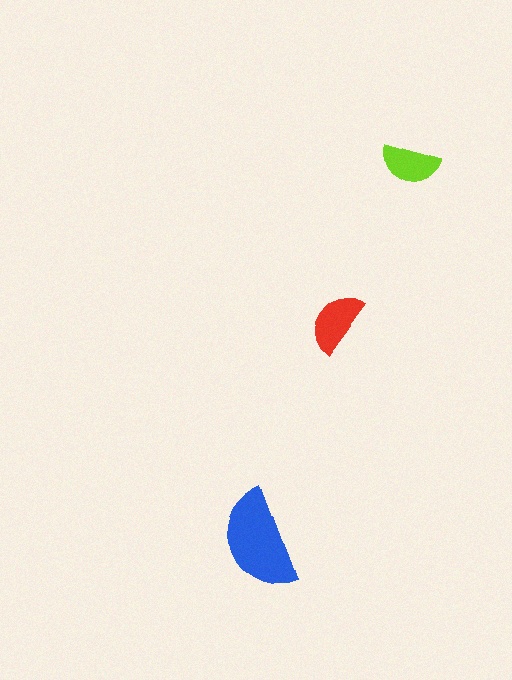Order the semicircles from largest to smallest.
the blue one, the red one, the lime one.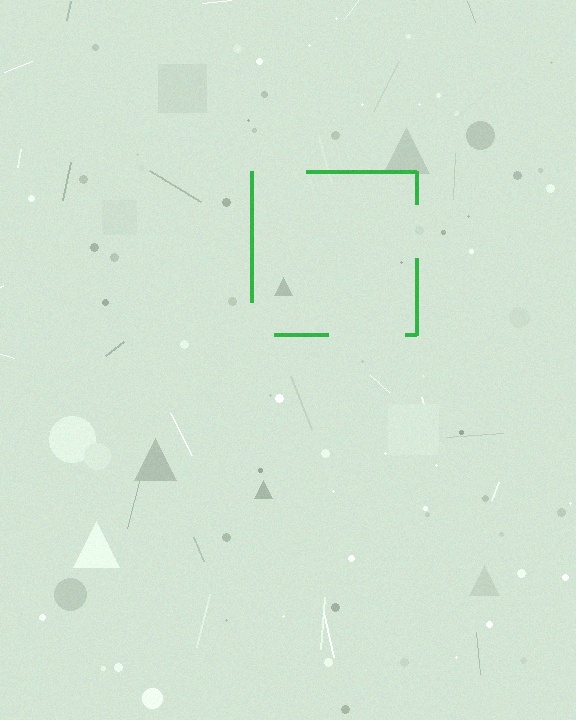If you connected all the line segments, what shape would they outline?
They would outline a square.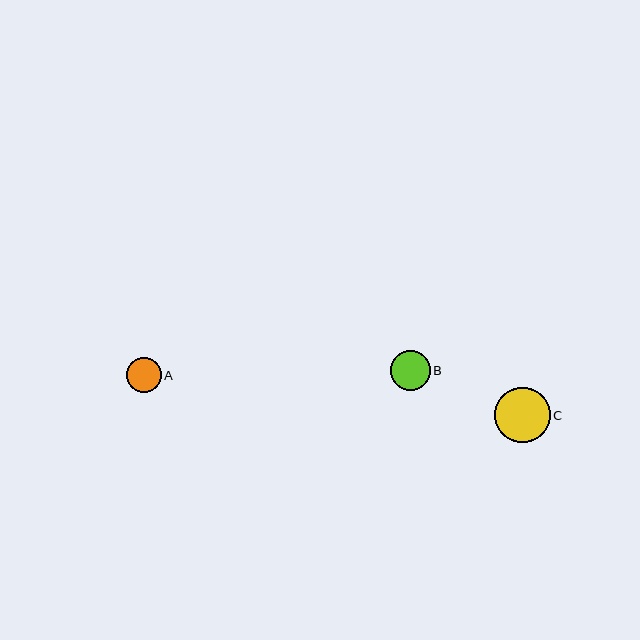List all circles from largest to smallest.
From largest to smallest: C, B, A.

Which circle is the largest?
Circle C is the largest with a size of approximately 55 pixels.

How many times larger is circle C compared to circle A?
Circle C is approximately 1.6 times the size of circle A.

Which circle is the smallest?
Circle A is the smallest with a size of approximately 35 pixels.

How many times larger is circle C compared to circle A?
Circle C is approximately 1.6 times the size of circle A.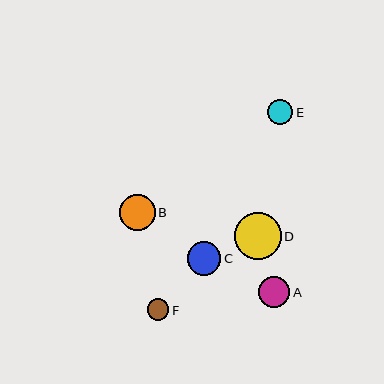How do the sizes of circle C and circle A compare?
Circle C and circle A are approximately the same size.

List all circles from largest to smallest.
From largest to smallest: D, B, C, A, E, F.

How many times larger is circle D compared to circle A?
Circle D is approximately 1.5 times the size of circle A.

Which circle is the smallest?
Circle F is the smallest with a size of approximately 22 pixels.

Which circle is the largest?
Circle D is the largest with a size of approximately 47 pixels.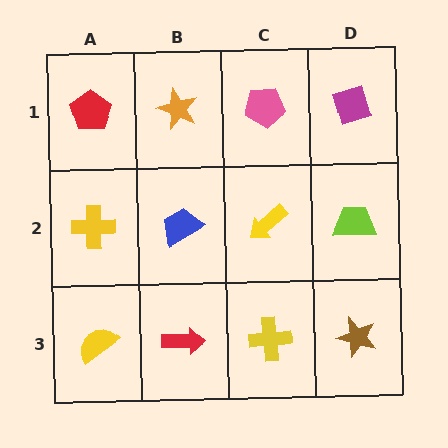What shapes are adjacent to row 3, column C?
A yellow arrow (row 2, column C), a red arrow (row 3, column B), a brown star (row 3, column D).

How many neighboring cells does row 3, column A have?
2.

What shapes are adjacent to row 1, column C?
A yellow arrow (row 2, column C), an orange star (row 1, column B), a magenta diamond (row 1, column D).